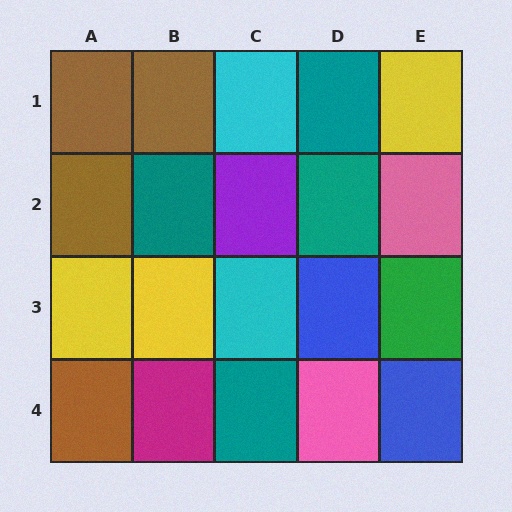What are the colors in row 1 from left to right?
Brown, brown, cyan, teal, yellow.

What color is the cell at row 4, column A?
Brown.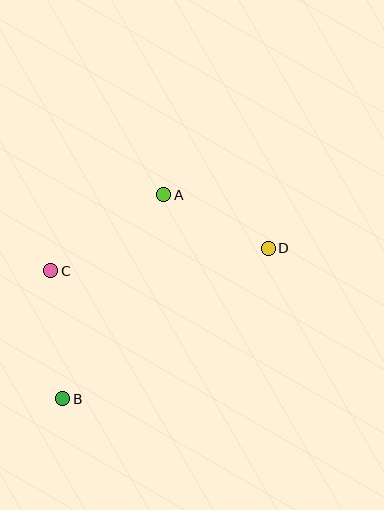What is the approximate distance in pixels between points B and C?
The distance between B and C is approximately 129 pixels.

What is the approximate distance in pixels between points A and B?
The distance between A and B is approximately 228 pixels.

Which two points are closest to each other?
Points A and D are closest to each other.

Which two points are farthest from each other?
Points B and D are farthest from each other.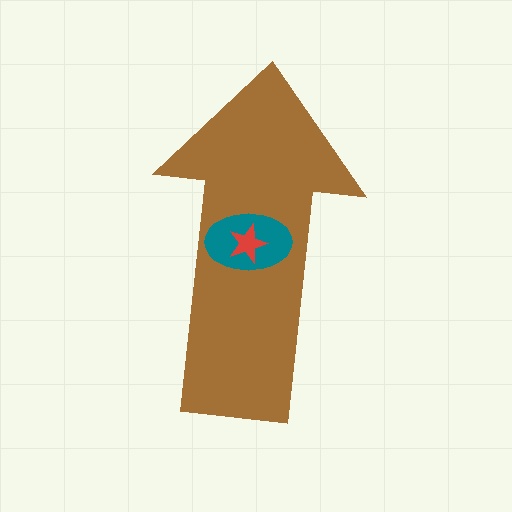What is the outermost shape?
The brown arrow.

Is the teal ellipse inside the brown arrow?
Yes.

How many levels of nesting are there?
3.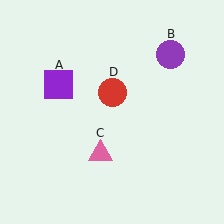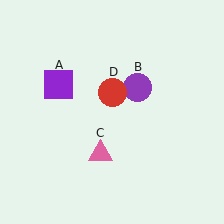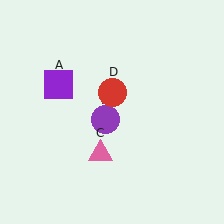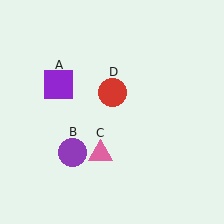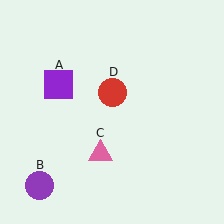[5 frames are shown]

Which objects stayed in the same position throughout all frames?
Purple square (object A) and pink triangle (object C) and red circle (object D) remained stationary.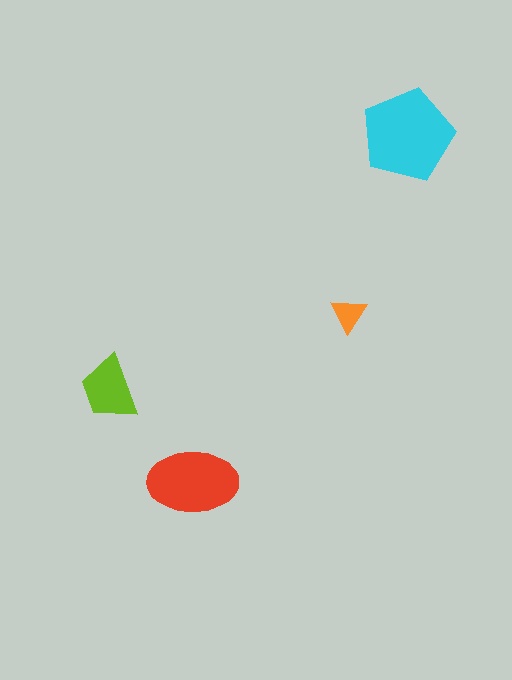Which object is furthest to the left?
The lime trapezoid is leftmost.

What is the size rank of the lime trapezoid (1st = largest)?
3rd.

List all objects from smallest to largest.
The orange triangle, the lime trapezoid, the red ellipse, the cyan pentagon.